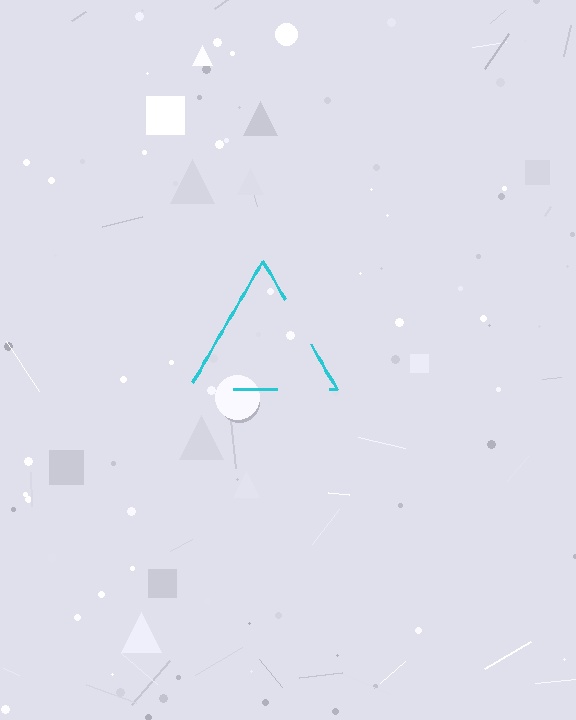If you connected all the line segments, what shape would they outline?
They would outline a triangle.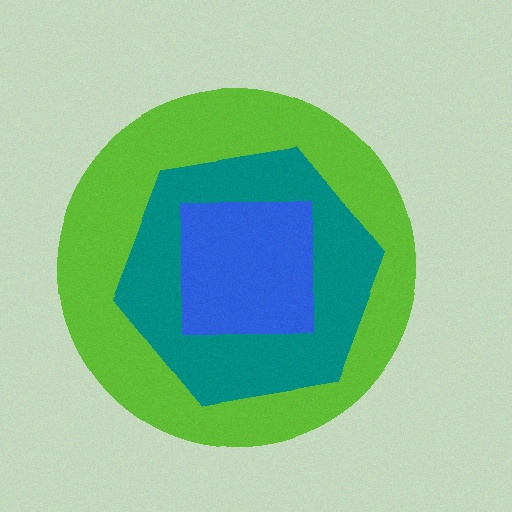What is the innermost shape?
The blue square.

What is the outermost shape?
The lime circle.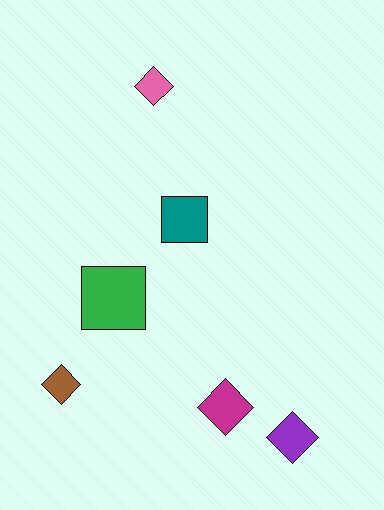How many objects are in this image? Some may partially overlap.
There are 6 objects.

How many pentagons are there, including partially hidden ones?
There are no pentagons.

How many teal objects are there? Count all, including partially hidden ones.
There is 1 teal object.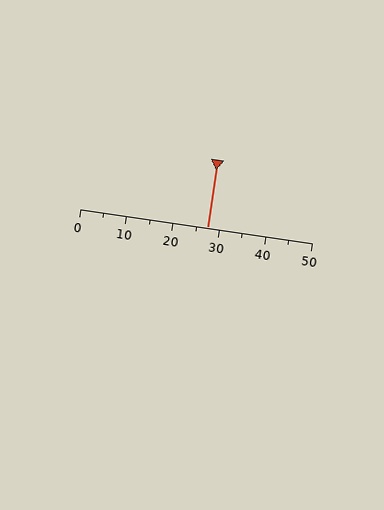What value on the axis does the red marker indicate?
The marker indicates approximately 27.5.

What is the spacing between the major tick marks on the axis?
The major ticks are spaced 10 apart.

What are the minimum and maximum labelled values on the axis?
The axis runs from 0 to 50.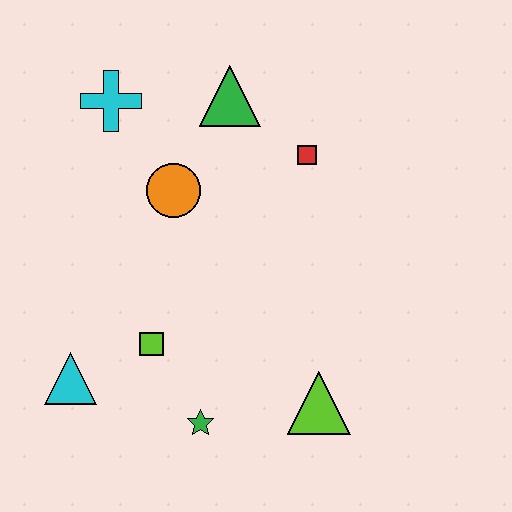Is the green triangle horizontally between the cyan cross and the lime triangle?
Yes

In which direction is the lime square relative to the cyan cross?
The lime square is below the cyan cross.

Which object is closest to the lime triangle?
The green star is closest to the lime triangle.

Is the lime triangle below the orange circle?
Yes